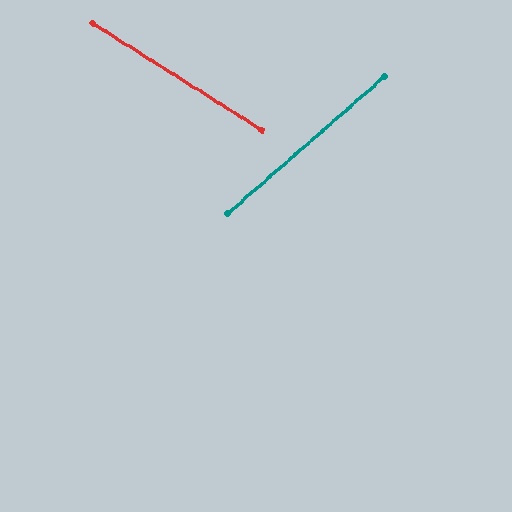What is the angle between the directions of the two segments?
Approximately 74 degrees.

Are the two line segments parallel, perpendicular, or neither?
Neither parallel nor perpendicular — they differ by about 74°.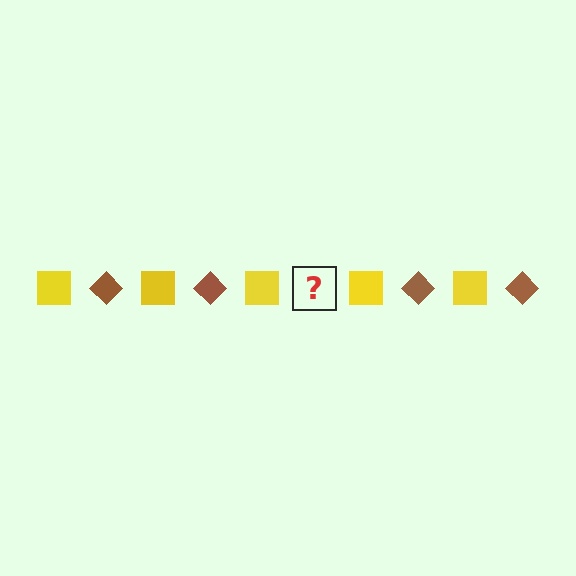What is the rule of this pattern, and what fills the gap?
The rule is that the pattern alternates between yellow square and brown diamond. The gap should be filled with a brown diamond.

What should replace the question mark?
The question mark should be replaced with a brown diamond.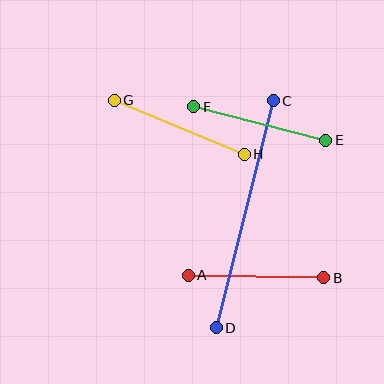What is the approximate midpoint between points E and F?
The midpoint is at approximately (260, 123) pixels.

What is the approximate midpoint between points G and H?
The midpoint is at approximately (179, 127) pixels.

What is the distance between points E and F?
The distance is approximately 136 pixels.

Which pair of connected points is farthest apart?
Points C and D are farthest apart.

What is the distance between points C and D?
The distance is approximately 234 pixels.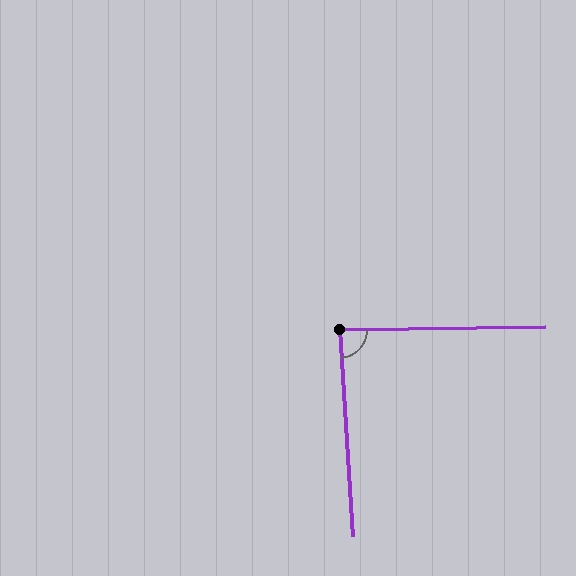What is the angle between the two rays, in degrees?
Approximately 87 degrees.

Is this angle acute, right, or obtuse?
It is approximately a right angle.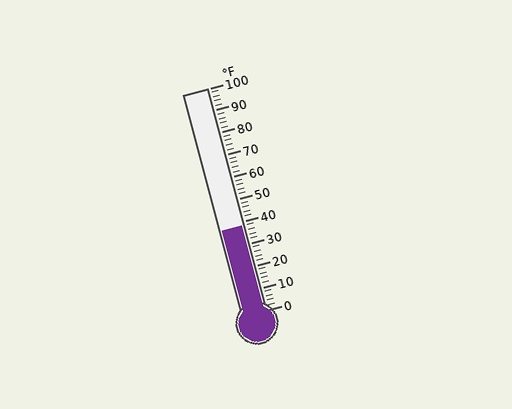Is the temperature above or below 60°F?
The temperature is below 60°F.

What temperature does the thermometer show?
The thermometer shows approximately 38°F.